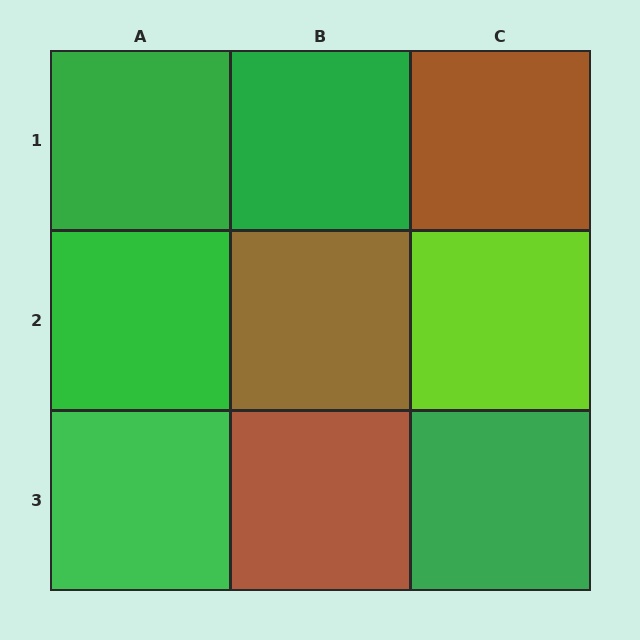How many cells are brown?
3 cells are brown.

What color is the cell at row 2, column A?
Green.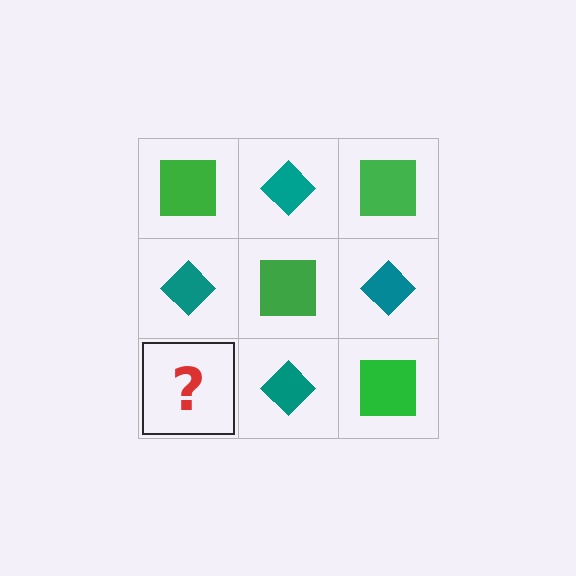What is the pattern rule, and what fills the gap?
The rule is that it alternates green square and teal diamond in a checkerboard pattern. The gap should be filled with a green square.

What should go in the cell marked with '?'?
The missing cell should contain a green square.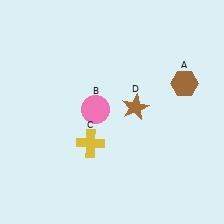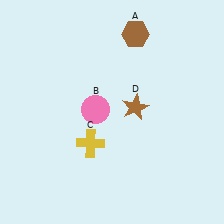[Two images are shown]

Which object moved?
The brown hexagon (A) moved left.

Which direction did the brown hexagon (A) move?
The brown hexagon (A) moved left.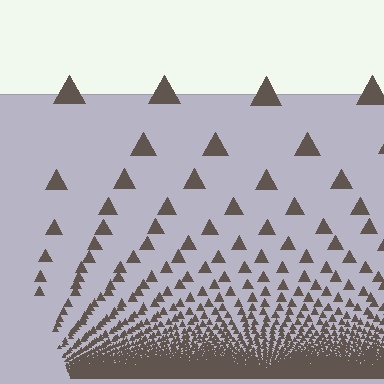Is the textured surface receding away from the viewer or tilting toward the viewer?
The surface appears to tilt toward the viewer. Texture elements get larger and sparser toward the top.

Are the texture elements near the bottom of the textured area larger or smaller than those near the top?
Smaller. The gradient is inverted — elements near the bottom are smaller and denser.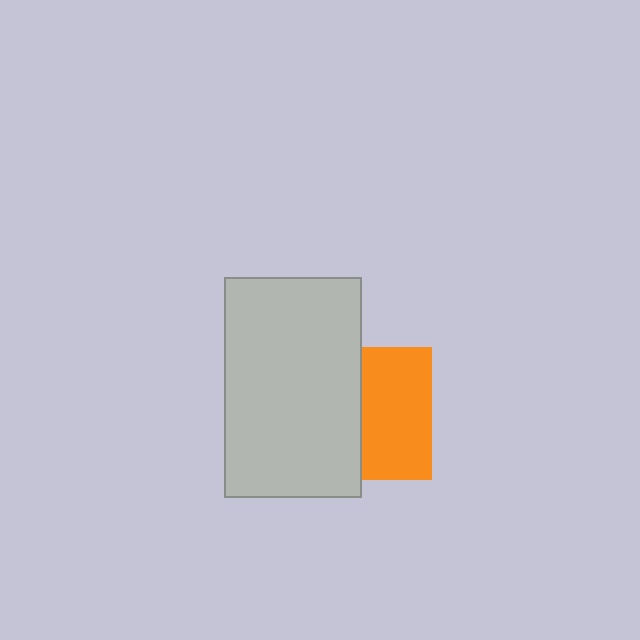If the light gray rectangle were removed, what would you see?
You would see the complete orange square.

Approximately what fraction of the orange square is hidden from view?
Roughly 47% of the orange square is hidden behind the light gray rectangle.